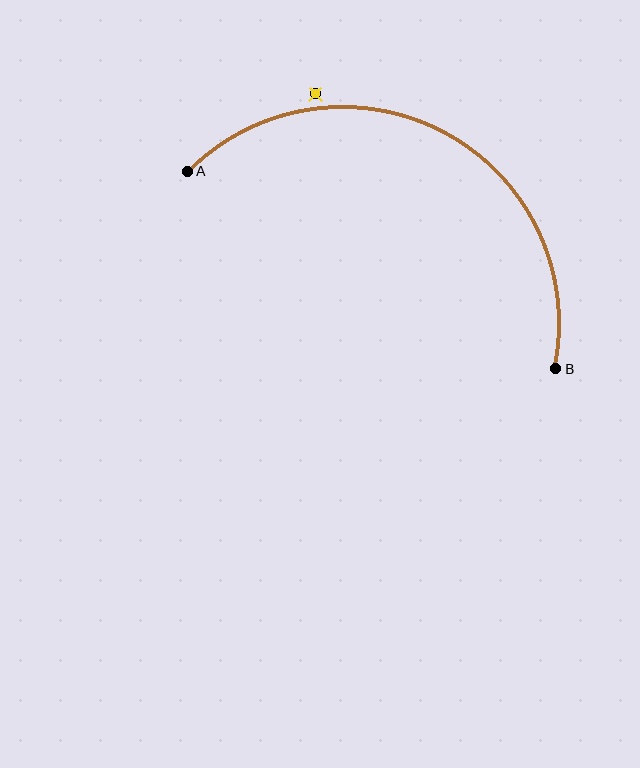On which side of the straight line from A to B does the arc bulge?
The arc bulges above the straight line connecting A and B.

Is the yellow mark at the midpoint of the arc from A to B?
No — the yellow mark does not lie on the arc at all. It sits slightly outside the curve.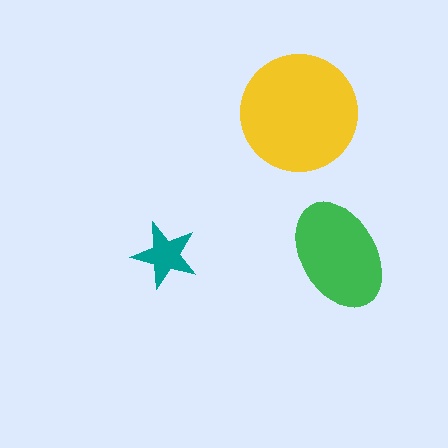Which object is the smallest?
The teal star.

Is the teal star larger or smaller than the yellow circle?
Smaller.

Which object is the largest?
The yellow circle.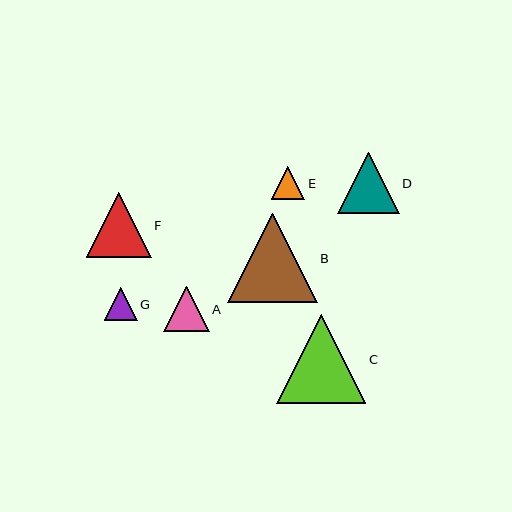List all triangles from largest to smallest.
From largest to smallest: B, C, F, D, A, E, G.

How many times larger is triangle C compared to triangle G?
Triangle C is approximately 2.8 times the size of triangle G.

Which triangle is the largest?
Triangle B is the largest with a size of approximately 90 pixels.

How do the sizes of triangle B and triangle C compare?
Triangle B and triangle C are approximately the same size.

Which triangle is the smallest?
Triangle G is the smallest with a size of approximately 32 pixels.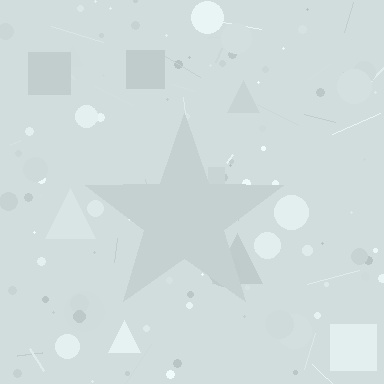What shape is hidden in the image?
A star is hidden in the image.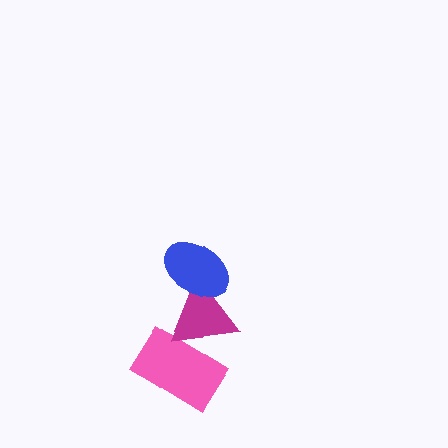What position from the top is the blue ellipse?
The blue ellipse is 1st from the top.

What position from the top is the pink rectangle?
The pink rectangle is 3rd from the top.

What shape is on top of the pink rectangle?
The magenta triangle is on top of the pink rectangle.